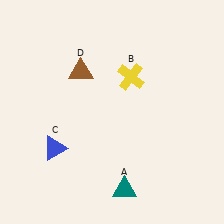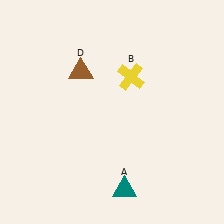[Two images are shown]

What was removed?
The blue triangle (C) was removed in Image 2.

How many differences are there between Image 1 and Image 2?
There is 1 difference between the two images.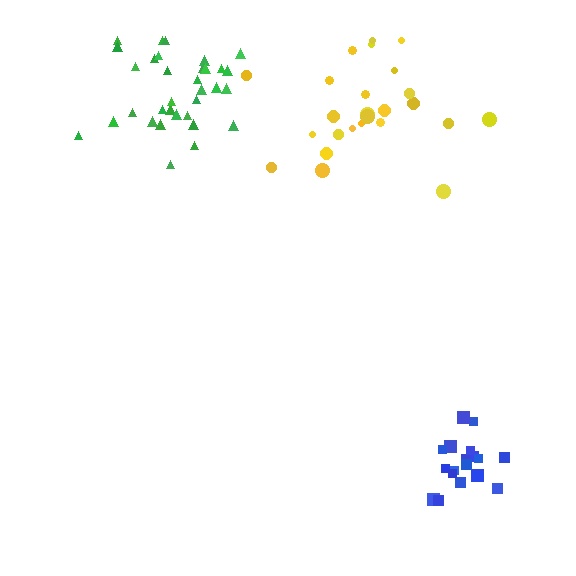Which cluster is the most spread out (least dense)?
Yellow.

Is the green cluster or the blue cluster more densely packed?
Blue.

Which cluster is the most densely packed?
Blue.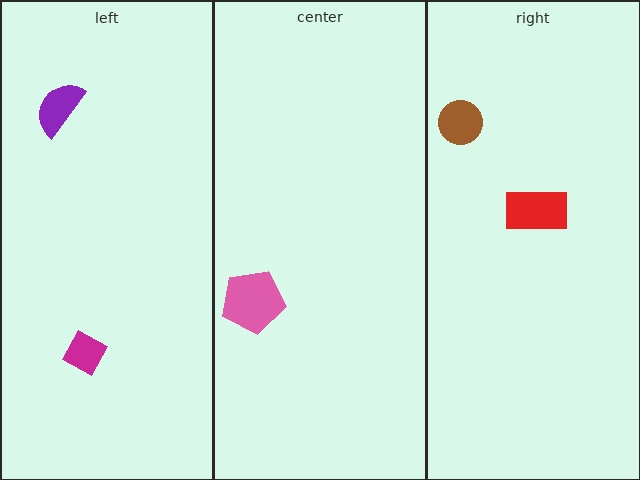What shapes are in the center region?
The pink pentagon.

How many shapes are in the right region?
2.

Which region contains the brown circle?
The right region.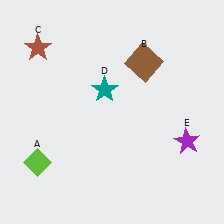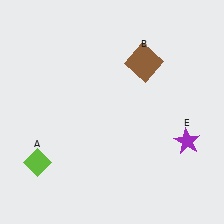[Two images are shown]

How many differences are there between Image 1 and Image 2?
There are 2 differences between the two images.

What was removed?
The teal star (D), the brown star (C) were removed in Image 2.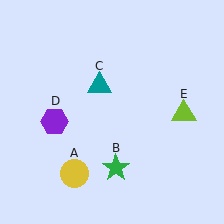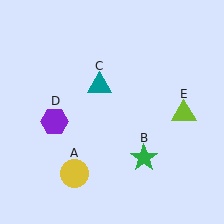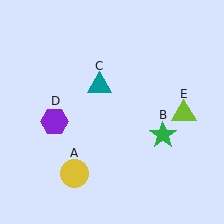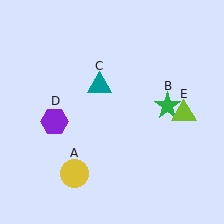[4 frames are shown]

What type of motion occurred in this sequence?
The green star (object B) rotated counterclockwise around the center of the scene.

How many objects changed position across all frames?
1 object changed position: green star (object B).